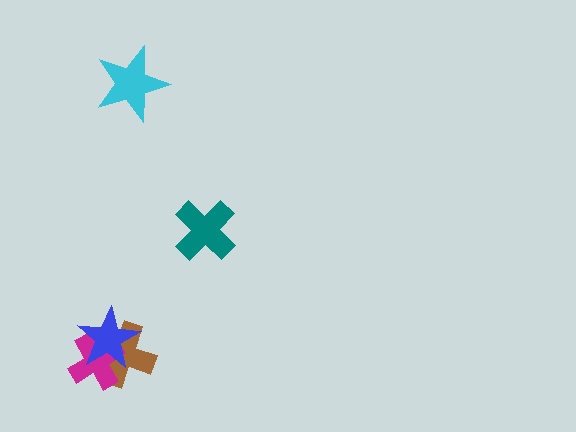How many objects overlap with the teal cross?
0 objects overlap with the teal cross.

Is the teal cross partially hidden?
No, no other shape covers it.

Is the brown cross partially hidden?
Yes, it is partially covered by another shape.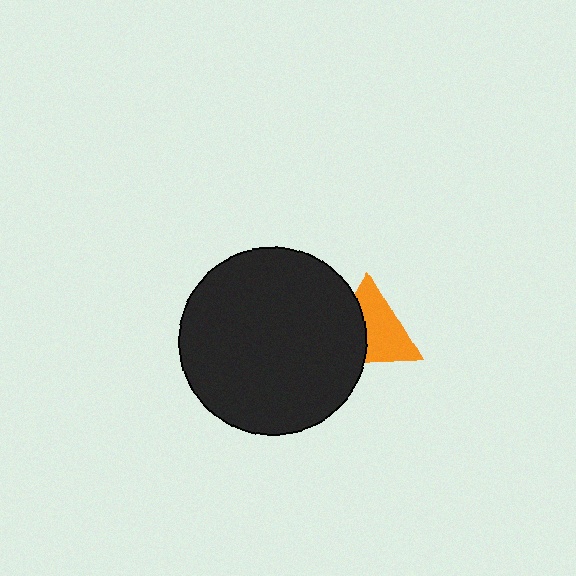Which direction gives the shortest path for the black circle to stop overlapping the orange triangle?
Moving left gives the shortest separation.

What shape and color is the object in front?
The object in front is a black circle.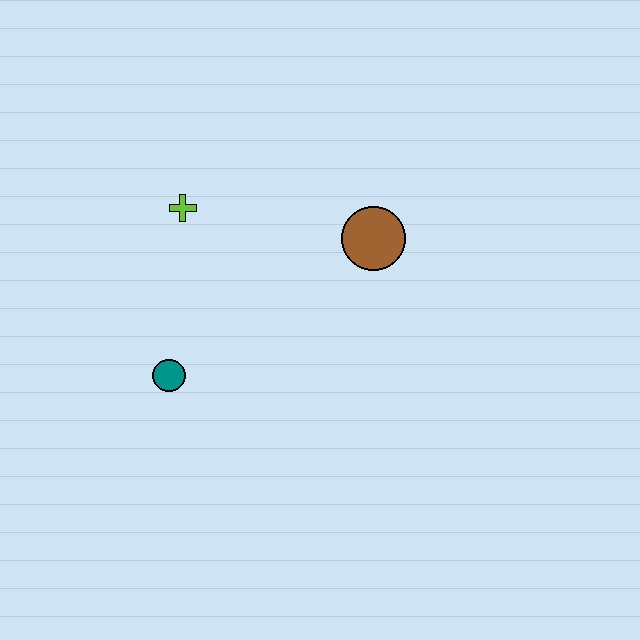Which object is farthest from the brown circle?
The teal circle is farthest from the brown circle.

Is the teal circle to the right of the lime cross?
No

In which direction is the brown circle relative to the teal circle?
The brown circle is to the right of the teal circle.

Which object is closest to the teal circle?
The lime cross is closest to the teal circle.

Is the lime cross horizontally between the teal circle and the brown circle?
Yes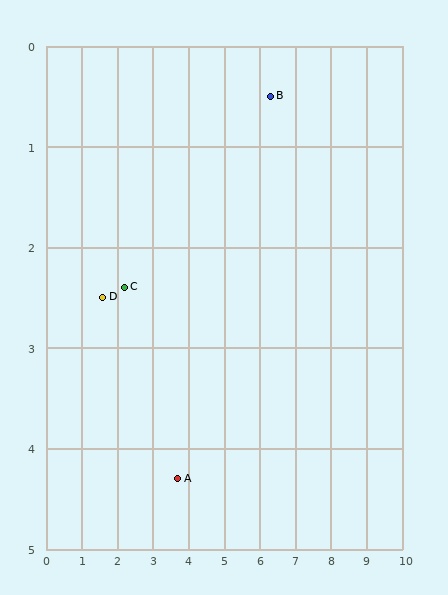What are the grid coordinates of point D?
Point D is at approximately (1.6, 2.5).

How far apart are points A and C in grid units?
Points A and C are about 2.4 grid units apart.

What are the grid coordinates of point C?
Point C is at approximately (2.2, 2.4).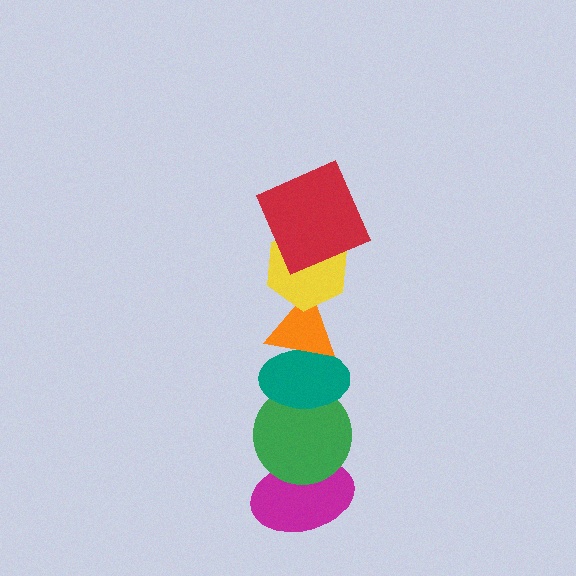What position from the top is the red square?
The red square is 1st from the top.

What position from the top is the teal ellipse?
The teal ellipse is 4th from the top.